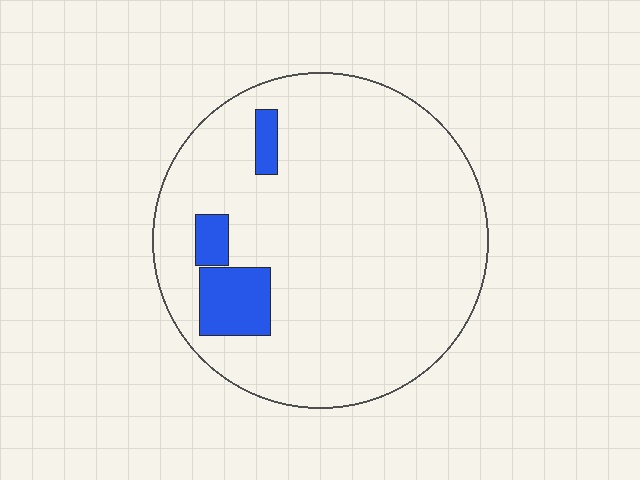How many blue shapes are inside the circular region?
3.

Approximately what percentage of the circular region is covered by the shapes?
Approximately 10%.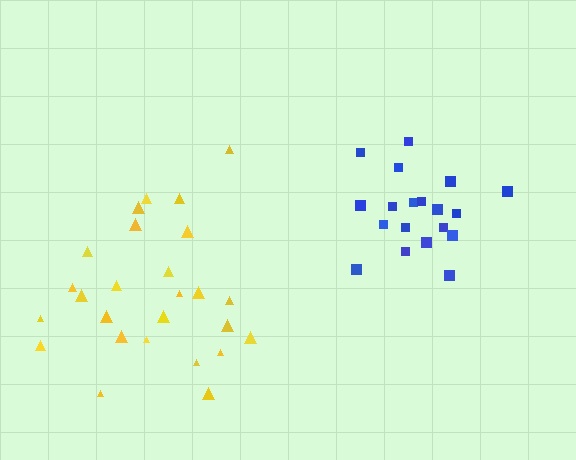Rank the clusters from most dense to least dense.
yellow, blue.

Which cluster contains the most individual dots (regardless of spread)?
Yellow (26).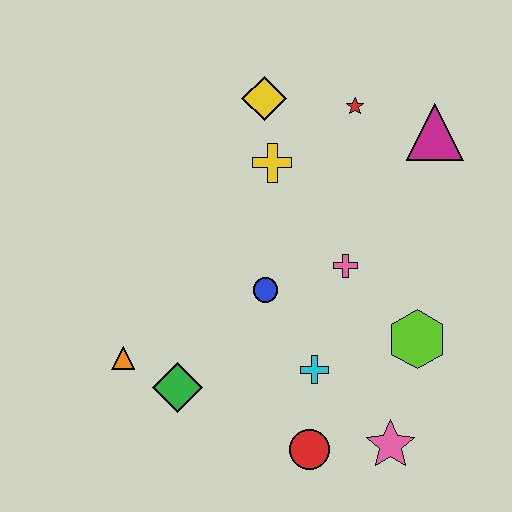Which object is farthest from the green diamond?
The magenta triangle is farthest from the green diamond.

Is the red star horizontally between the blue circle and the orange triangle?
No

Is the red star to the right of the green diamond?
Yes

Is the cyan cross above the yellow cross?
No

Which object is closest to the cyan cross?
The red circle is closest to the cyan cross.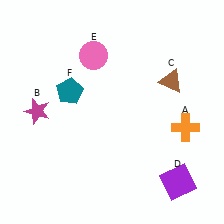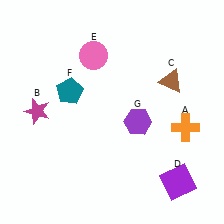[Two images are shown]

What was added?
A purple hexagon (G) was added in Image 2.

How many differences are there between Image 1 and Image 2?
There is 1 difference between the two images.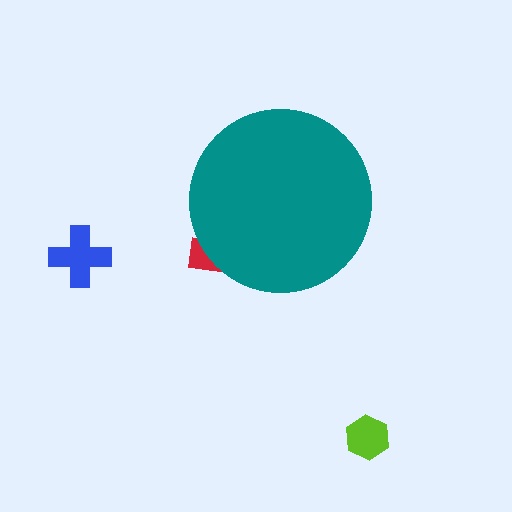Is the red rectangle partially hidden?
Yes, the red rectangle is partially hidden behind the teal circle.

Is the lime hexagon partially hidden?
No, the lime hexagon is fully visible.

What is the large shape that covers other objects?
A teal circle.